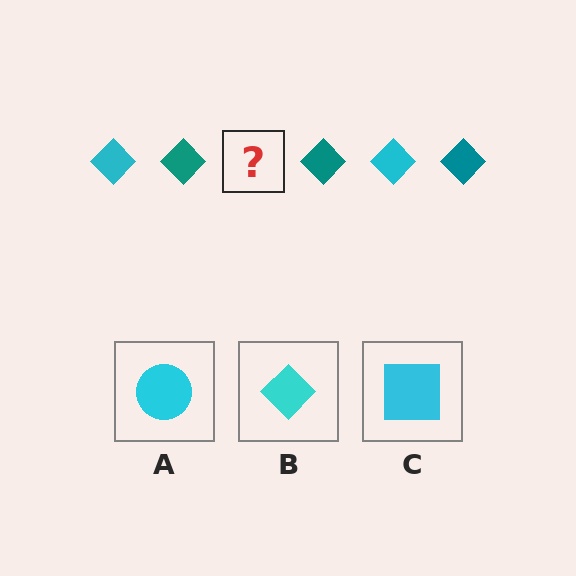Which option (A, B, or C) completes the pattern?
B.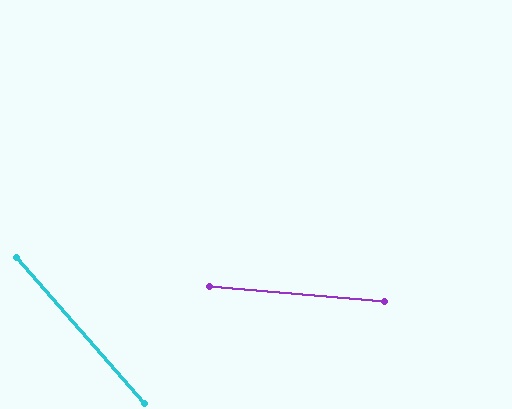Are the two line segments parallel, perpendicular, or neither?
Neither parallel nor perpendicular — they differ by about 44°.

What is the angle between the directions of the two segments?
Approximately 44 degrees.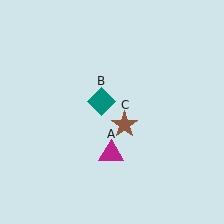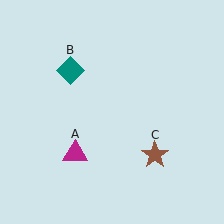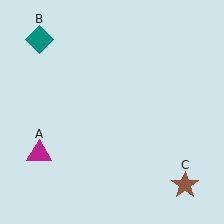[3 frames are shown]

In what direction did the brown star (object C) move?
The brown star (object C) moved down and to the right.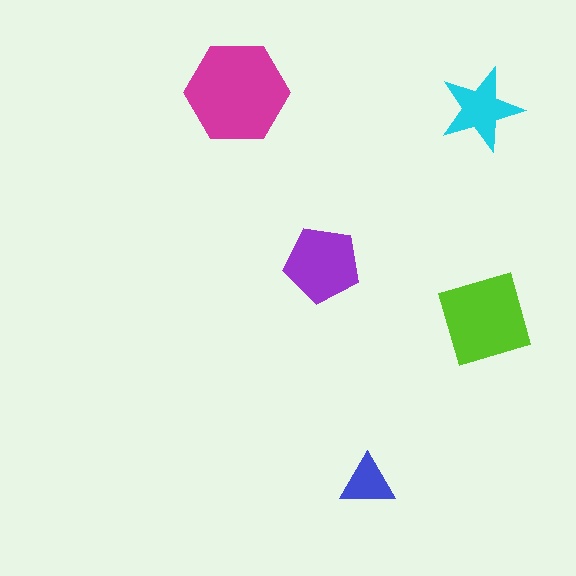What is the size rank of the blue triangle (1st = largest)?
5th.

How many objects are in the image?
There are 5 objects in the image.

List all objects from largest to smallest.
The magenta hexagon, the lime diamond, the purple pentagon, the cyan star, the blue triangle.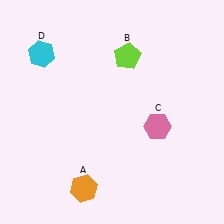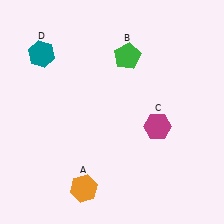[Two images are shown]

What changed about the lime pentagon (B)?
In Image 1, B is lime. In Image 2, it changed to green.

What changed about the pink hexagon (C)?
In Image 1, C is pink. In Image 2, it changed to magenta.